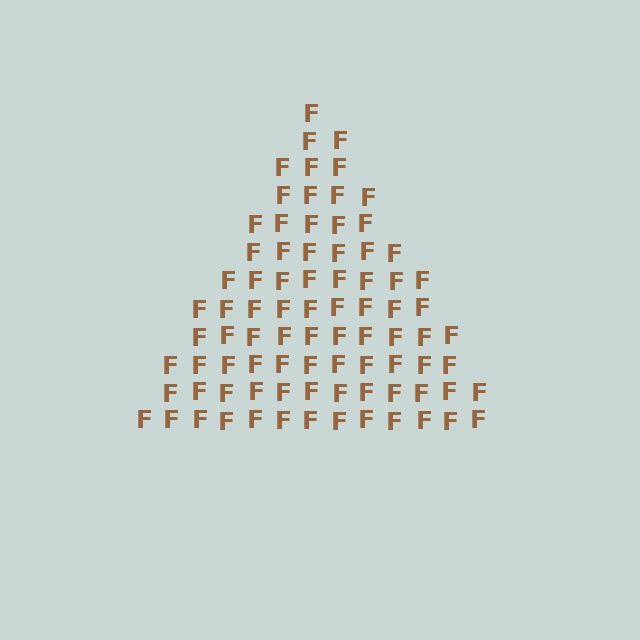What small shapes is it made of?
It is made of small letter F's.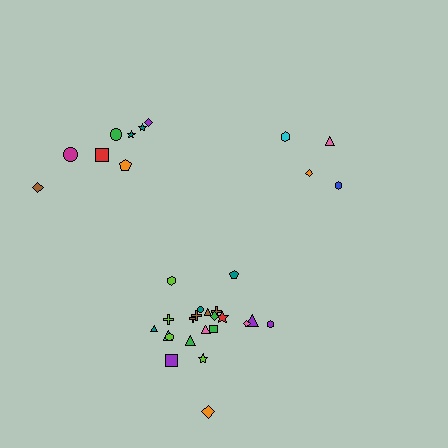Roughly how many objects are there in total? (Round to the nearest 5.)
Roughly 35 objects in total.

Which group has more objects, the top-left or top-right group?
The top-left group.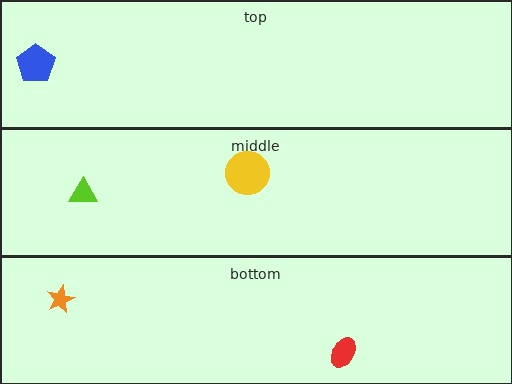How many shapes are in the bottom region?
2.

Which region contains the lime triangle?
The middle region.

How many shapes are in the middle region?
2.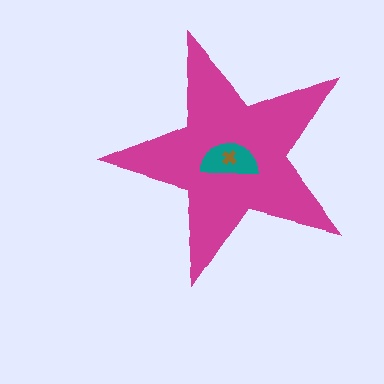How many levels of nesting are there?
3.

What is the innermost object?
The brown cross.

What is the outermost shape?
The magenta star.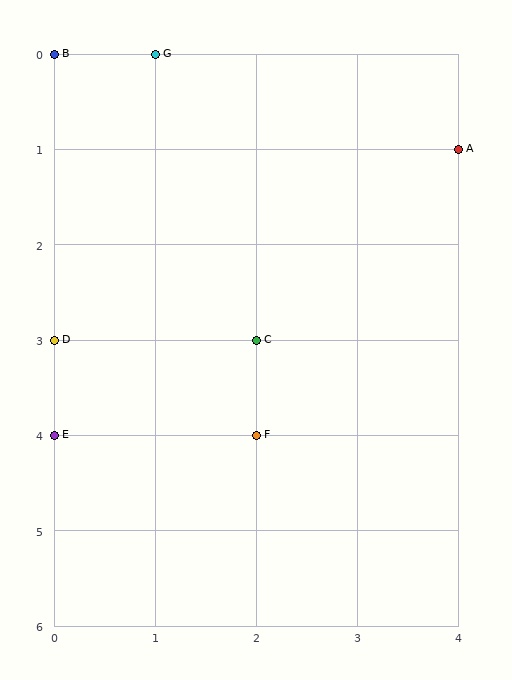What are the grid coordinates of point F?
Point F is at grid coordinates (2, 4).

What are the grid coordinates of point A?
Point A is at grid coordinates (4, 1).